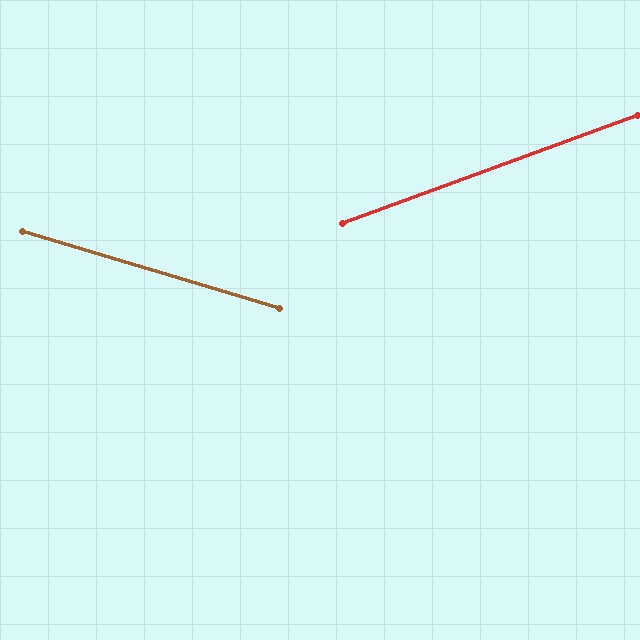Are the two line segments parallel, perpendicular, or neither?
Neither parallel nor perpendicular — they differ by about 37°.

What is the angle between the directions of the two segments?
Approximately 37 degrees.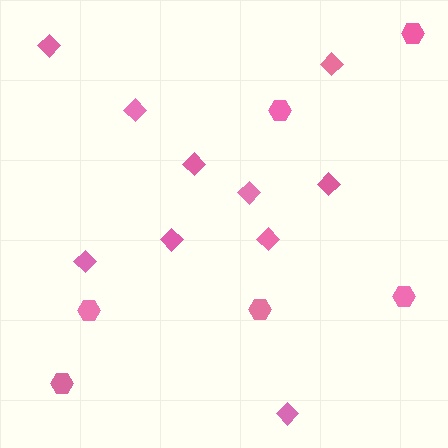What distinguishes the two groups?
There are 2 groups: one group of diamonds (10) and one group of hexagons (6).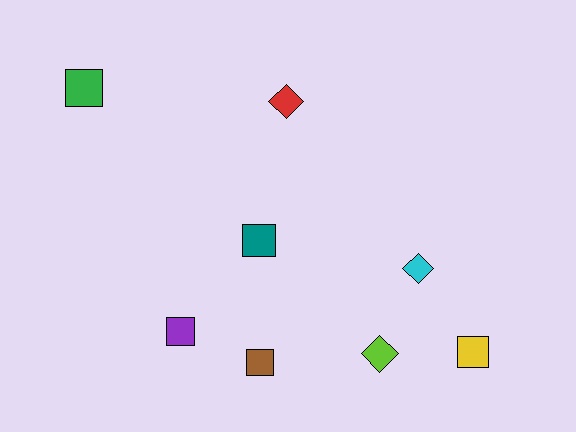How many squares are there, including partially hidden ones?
There are 5 squares.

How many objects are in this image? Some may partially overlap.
There are 8 objects.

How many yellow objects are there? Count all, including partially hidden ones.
There is 1 yellow object.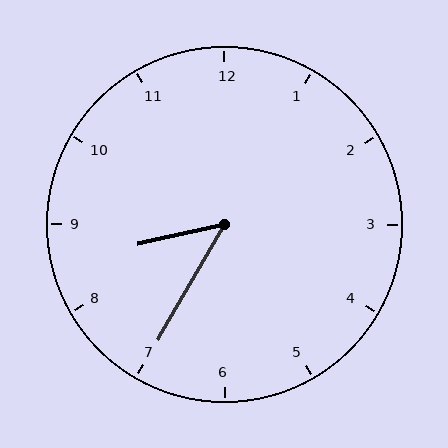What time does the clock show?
8:35.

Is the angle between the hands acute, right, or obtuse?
It is acute.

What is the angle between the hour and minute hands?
Approximately 48 degrees.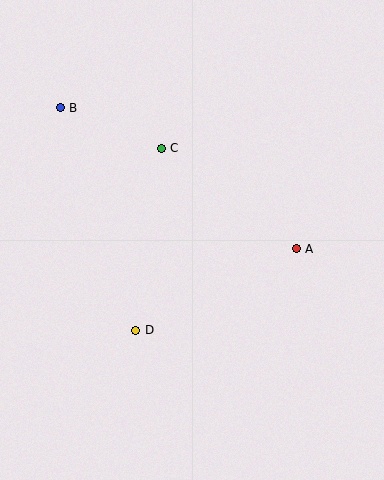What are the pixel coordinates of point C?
Point C is at (161, 148).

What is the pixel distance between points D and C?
The distance between D and C is 184 pixels.